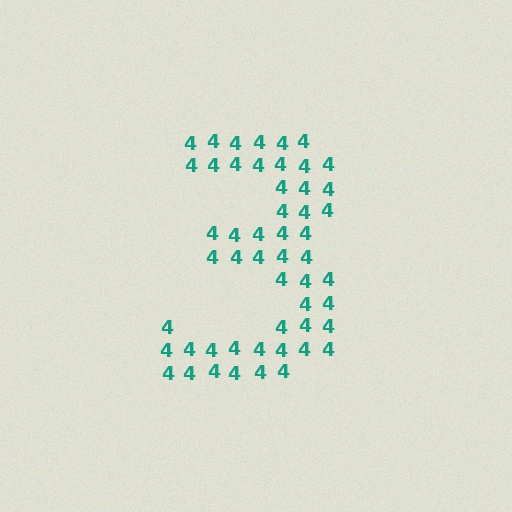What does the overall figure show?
The overall figure shows the digit 3.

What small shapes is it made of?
It is made of small digit 4's.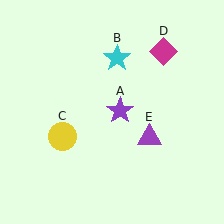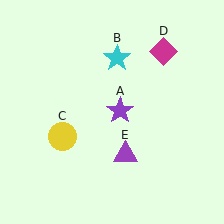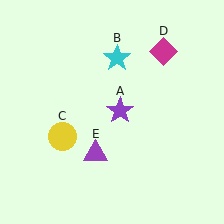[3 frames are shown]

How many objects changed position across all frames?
1 object changed position: purple triangle (object E).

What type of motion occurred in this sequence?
The purple triangle (object E) rotated clockwise around the center of the scene.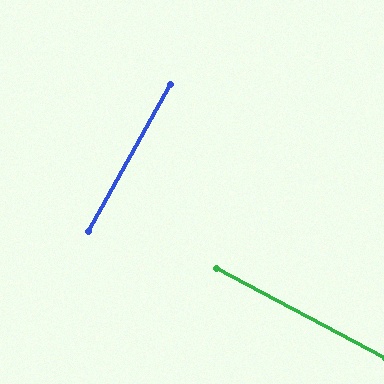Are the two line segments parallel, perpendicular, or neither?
Perpendicular — they meet at approximately 89°.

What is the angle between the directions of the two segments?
Approximately 89 degrees.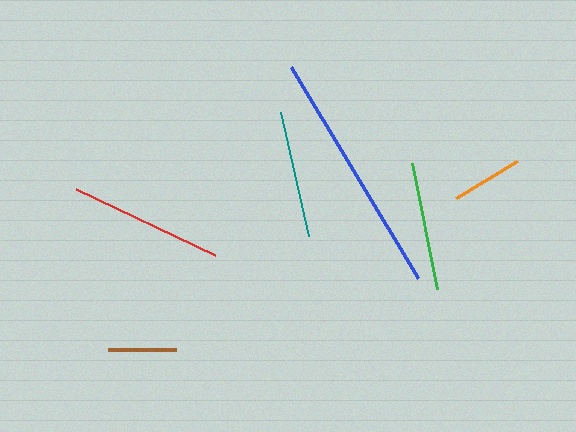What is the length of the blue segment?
The blue segment is approximately 246 pixels long.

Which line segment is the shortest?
The brown line is the shortest at approximately 68 pixels.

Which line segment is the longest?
The blue line is the longest at approximately 246 pixels.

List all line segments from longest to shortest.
From longest to shortest: blue, red, green, teal, orange, brown.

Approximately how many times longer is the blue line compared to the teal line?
The blue line is approximately 1.9 times the length of the teal line.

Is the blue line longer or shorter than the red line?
The blue line is longer than the red line.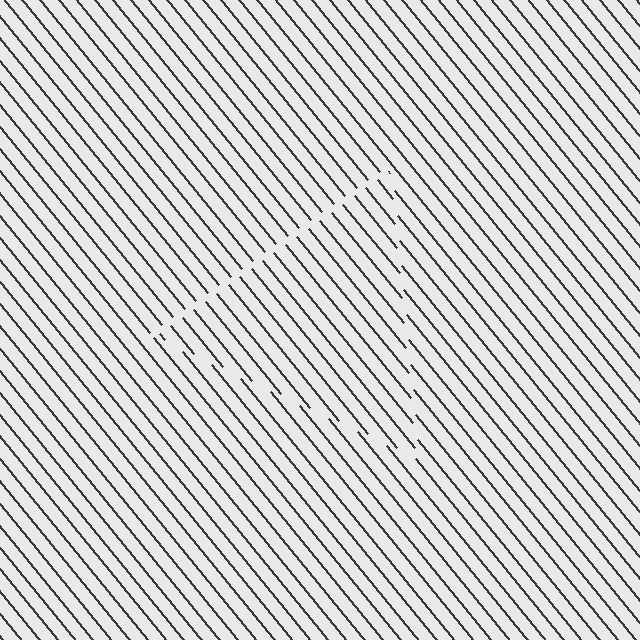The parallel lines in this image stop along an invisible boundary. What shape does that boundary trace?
An illusory triangle. The interior of the shape contains the same grating, shifted by half a period — the contour is defined by the phase discontinuity where line-ends from the inner and outer gratings abut.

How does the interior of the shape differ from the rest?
The interior of the shape contains the same grating, shifted by half a period — the contour is defined by the phase discontinuity where line-ends from the inner and outer gratings abut.